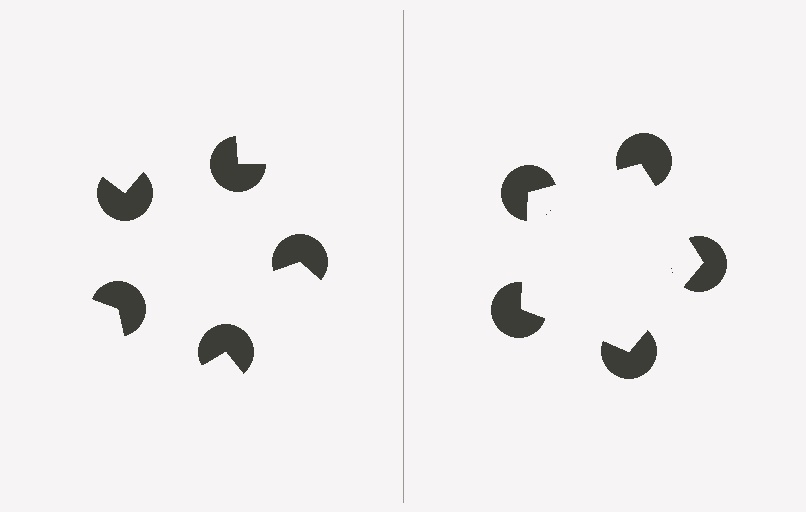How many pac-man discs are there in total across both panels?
10 — 5 on each side.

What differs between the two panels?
The pac-man discs are positioned identically on both sides; only the wedge orientations differ. On the right they align to a pentagon; on the left they are misaligned.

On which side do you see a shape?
An illusory pentagon appears on the right side. On the left side the wedge cuts are rotated, so no coherent shape forms.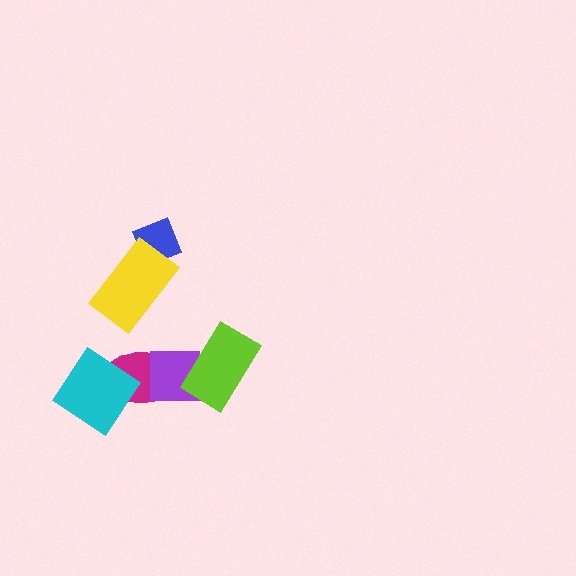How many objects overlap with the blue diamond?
1 object overlaps with the blue diamond.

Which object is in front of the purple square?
The lime rectangle is in front of the purple square.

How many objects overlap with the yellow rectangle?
1 object overlaps with the yellow rectangle.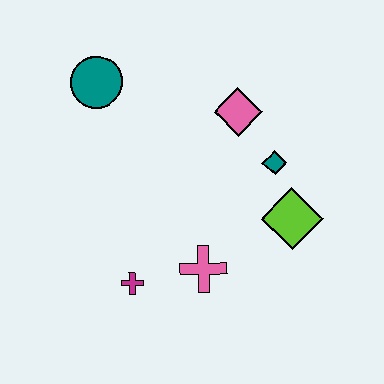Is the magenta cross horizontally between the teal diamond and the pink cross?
No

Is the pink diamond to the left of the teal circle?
No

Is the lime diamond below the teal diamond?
Yes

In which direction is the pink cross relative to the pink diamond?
The pink cross is below the pink diamond.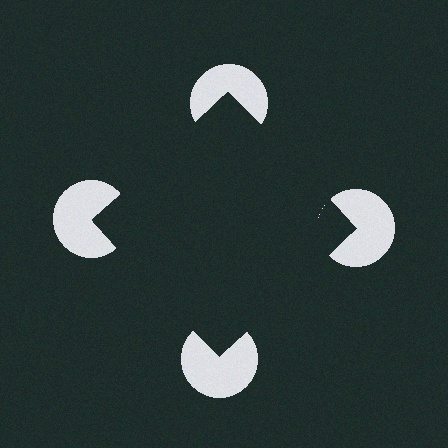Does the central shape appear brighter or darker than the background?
It typically appears slightly darker than the background, even though no actual brightness change is drawn.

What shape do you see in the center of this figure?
An illusory square — its edges are inferred from the aligned wedge cuts in the pac-man discs, not physically drawn.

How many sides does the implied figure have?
4 sides.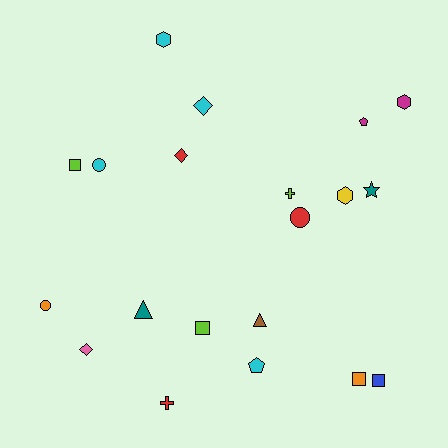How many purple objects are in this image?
There are no purple objects.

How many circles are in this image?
There are 3 circles.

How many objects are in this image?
There are 20 objects.